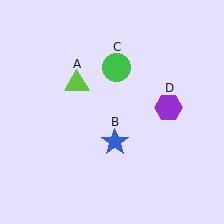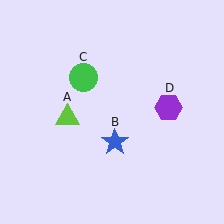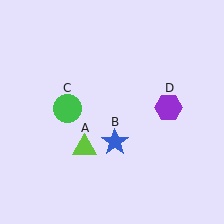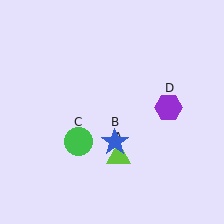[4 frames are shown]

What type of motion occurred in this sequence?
The lime triangle (object A), green circle (object C) rotated counterclockwise around the center of the scene.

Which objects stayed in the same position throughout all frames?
Blue star (object B) and purple hexagon (object D) remained stationary.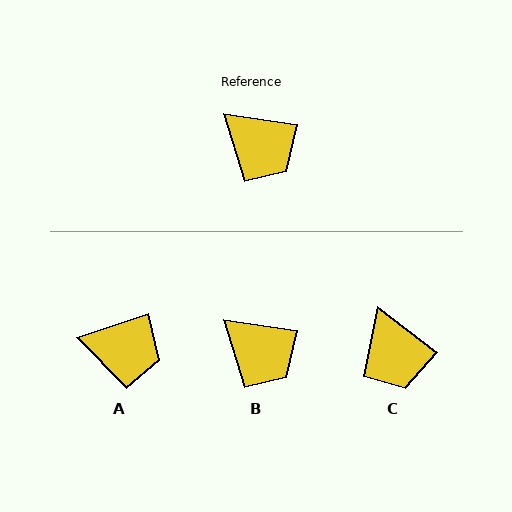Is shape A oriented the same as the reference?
No, it is off by about 27 degrees.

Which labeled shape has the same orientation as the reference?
B.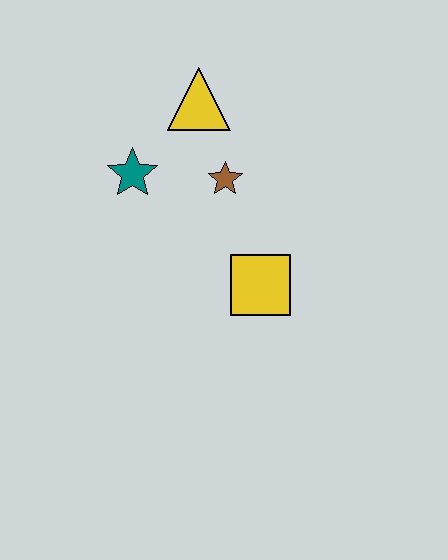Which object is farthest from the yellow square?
The yellow triangle is farthest from the yellow square.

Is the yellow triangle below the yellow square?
No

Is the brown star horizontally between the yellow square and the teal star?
Yes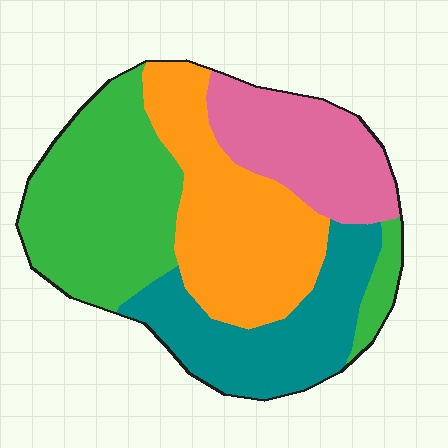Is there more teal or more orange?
Orange.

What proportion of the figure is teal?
Teal covers 22% of the figure.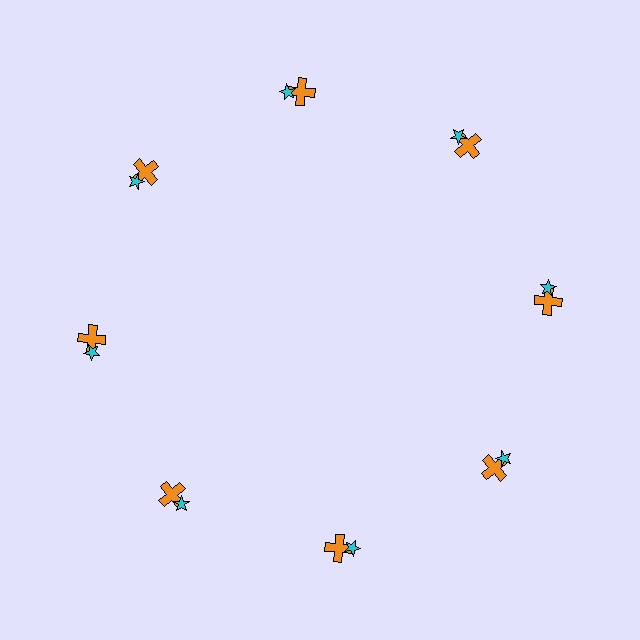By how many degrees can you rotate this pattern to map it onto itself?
The pattern maps onto itself every 45 degrees of rotation.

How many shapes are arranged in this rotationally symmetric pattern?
There are 16 shapes, arranged in 8 groups of 2.